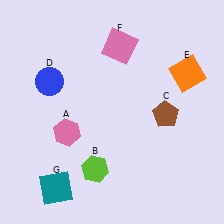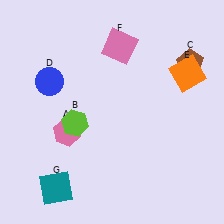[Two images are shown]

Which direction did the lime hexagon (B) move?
The lime hexagon (B) moved up.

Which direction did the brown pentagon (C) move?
The brown pentagon (C) moved up.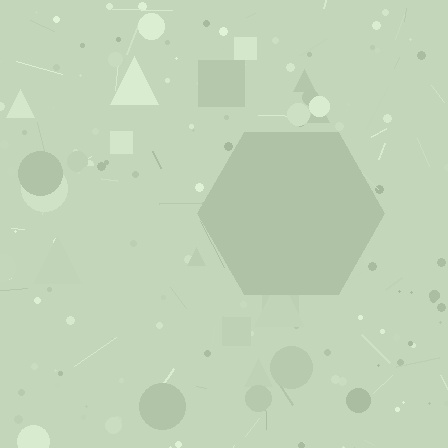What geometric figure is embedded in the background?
A hexagon is embedded in the background.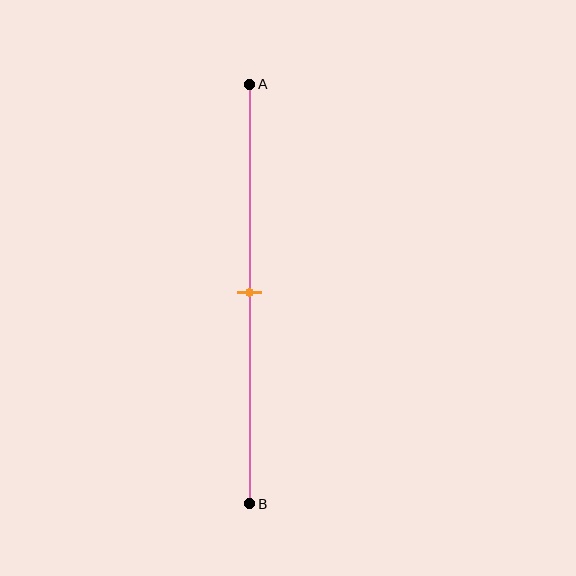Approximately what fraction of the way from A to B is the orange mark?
The orange mark is approximately 50% of the way from A to B.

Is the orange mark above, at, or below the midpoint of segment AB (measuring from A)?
The orange mark is approximately at the midpoint of segment AB.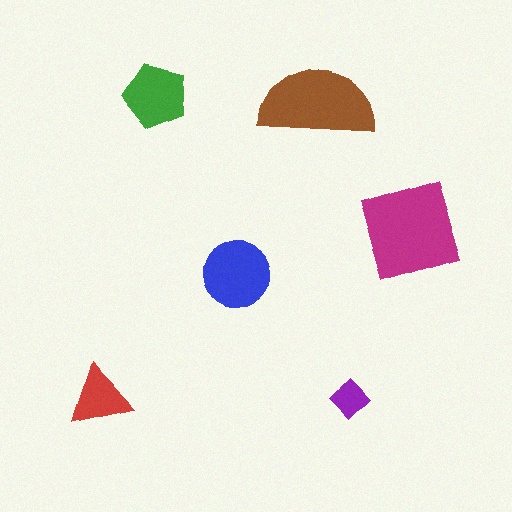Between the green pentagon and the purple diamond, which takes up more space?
The green pentagon.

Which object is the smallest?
The purple diamond.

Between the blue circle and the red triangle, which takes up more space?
The blue circle.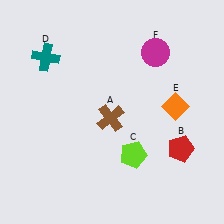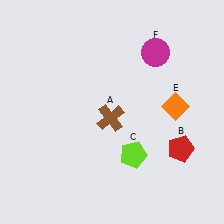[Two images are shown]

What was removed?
The teal cross (D) was removed in Image 2.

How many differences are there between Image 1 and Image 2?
There is 1 difference between the two images.